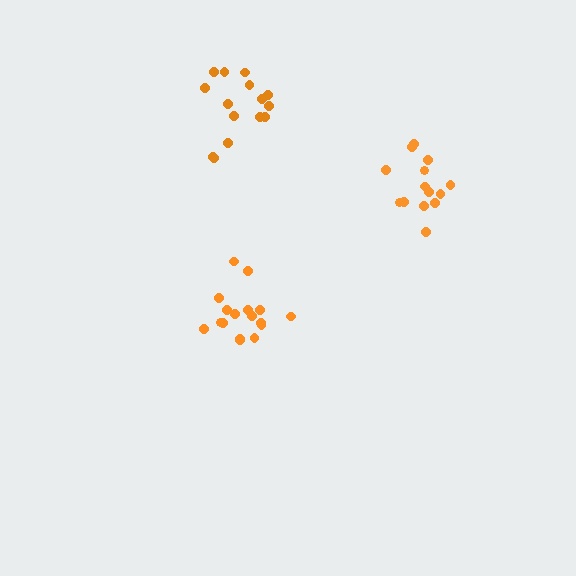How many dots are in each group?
Group 1: 17 dots, Group 2: 15 dots, Group 3: 14 dots (46 total).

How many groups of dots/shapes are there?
There are 3 groups.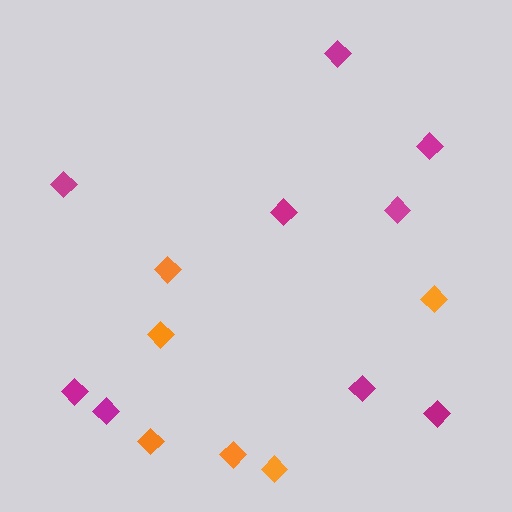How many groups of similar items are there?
There are 2 groups: one group of magenta diamonds (9) and one group of orange diamonds (6).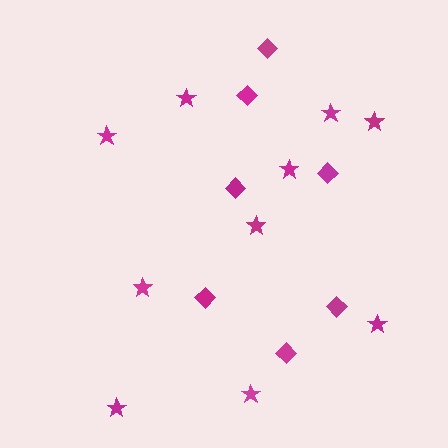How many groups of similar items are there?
There are 2 groups: one group of diamonds (7) and one group of stars (10).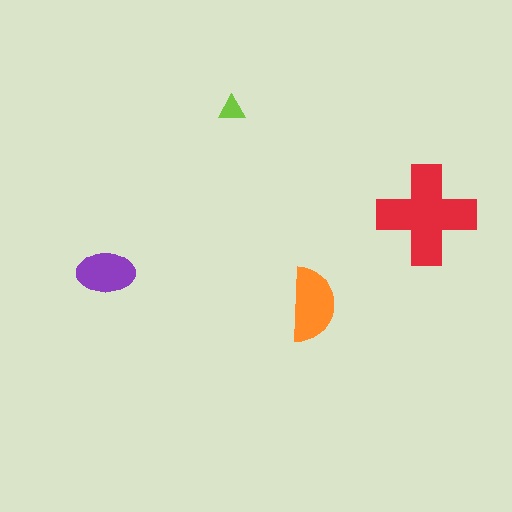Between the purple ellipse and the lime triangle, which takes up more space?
The purple ellipse.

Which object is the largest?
The red cross.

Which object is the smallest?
The lime triangle.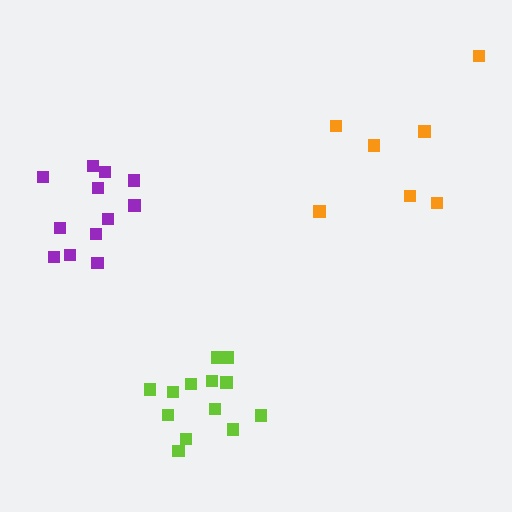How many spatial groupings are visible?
There are 3 spatial groupings.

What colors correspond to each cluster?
The clusters are colored: lime, purple, orange.